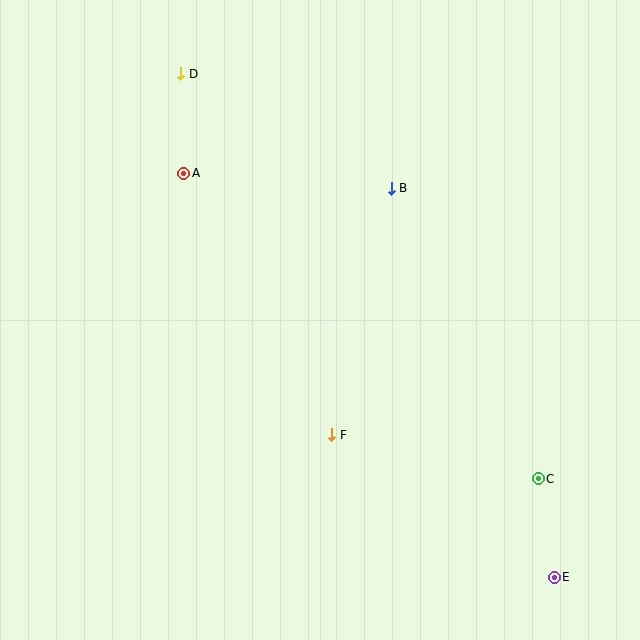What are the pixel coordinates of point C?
Point C is at (538, 479).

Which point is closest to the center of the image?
Point F at (332, 435) is closest to the center.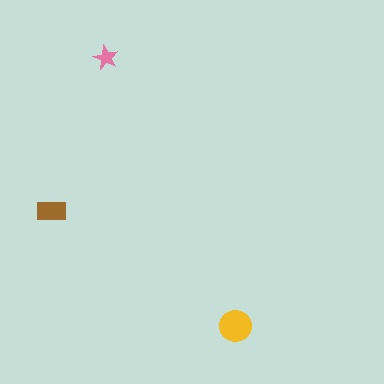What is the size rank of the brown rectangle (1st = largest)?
2nd.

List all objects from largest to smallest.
The yellow circle, the brown rectangle, the pink star.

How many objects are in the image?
There are 3 objects in the image.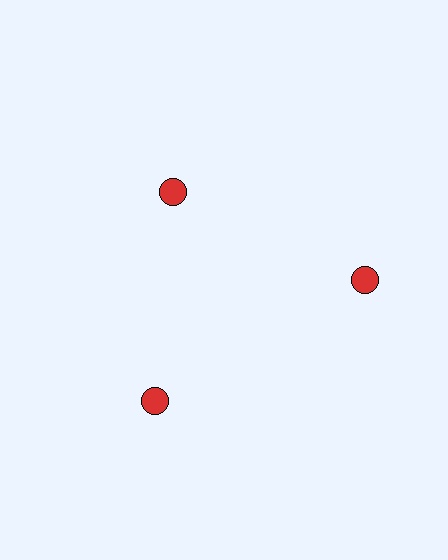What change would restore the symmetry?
The symmetry would be restored by moving it outward, back onto the ring so that all 3 circles sit at equal angles and equal distance from the center.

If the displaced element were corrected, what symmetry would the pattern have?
It would have 3-fold rotational symmetry — the pattern would map onto itself every 120 degrees.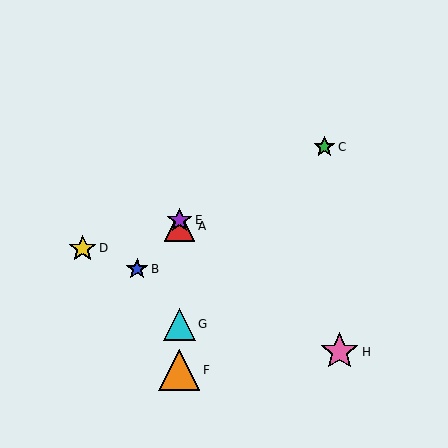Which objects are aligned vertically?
Objects A, E, F, G are aligned vertically.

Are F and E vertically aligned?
Yes, both are at x≈179.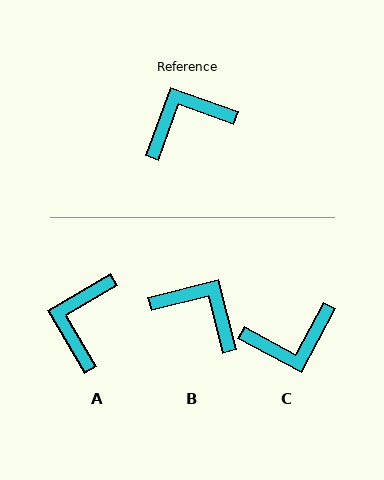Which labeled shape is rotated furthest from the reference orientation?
C, about 172 degrees away.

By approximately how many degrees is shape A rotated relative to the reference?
Approximately 50 degrees counter-clockwise.